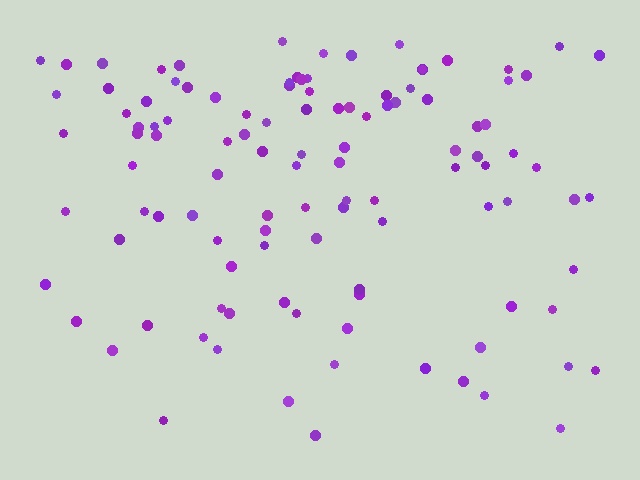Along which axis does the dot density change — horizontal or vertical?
Vertical.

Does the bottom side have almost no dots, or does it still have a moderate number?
Still a moderate number, just noticeably fewer than the top.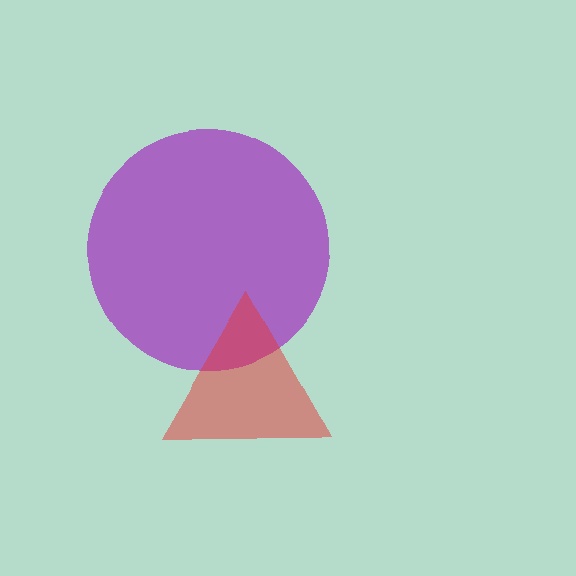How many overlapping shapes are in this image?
There are 2 overlapping shapes in the image.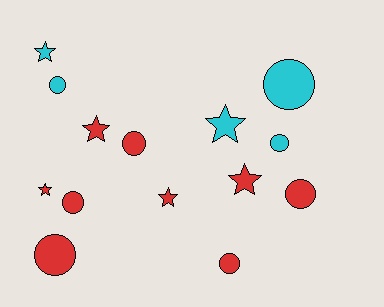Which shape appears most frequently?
Circle, with 8 objects.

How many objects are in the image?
There are 14 objects.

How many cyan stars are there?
There are 2 cyan stars.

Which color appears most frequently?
Red, with 9 objects.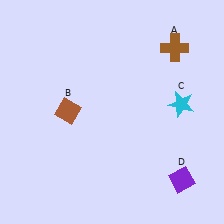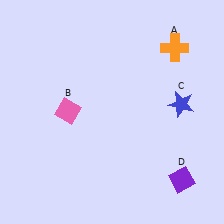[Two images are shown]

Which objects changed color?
A changed from brown to orange. B changed from brown to pink. C changed from cyan to blue.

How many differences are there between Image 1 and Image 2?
There are 3 differences between the two images.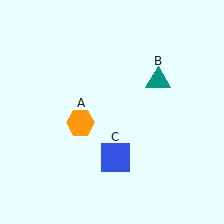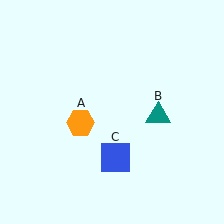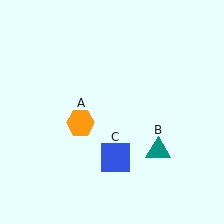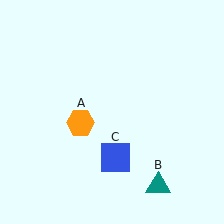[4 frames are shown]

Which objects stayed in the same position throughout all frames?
Orange hexagon (object A) and blue square (object C) remained stationary.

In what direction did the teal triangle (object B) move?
The teal triangle (object B) moved down.